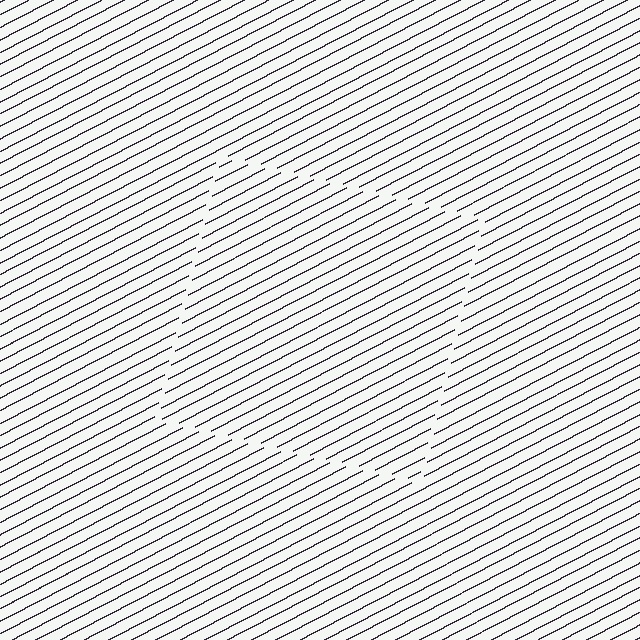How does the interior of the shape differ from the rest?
The interior of the shape contains the same grating, shifted by half a period — the contour is defined by the phase discontinuity where line-ends from the inner and outer gratings abut.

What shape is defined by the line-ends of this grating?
An illusory square. The interior of the shape contains the same grating, shifted by half a period — the contour is defined by the phase discontinuity where line-ends from the inner and outer gratings abut.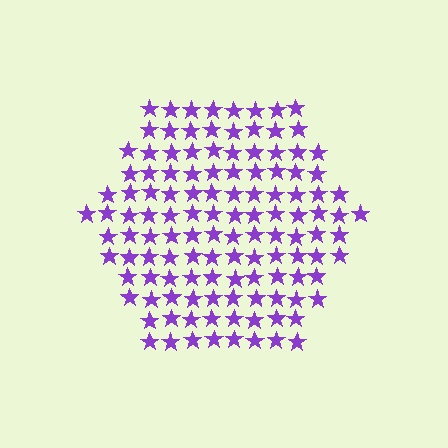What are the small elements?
The small elements are stars.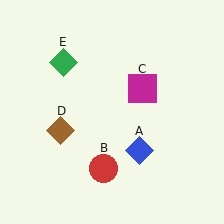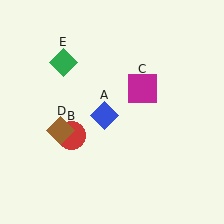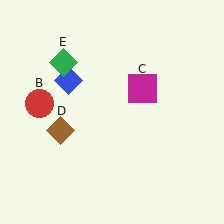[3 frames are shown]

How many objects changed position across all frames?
2 objects changed position: blue diamond (object A), red circle (object B).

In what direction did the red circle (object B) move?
The red circle (object B) moved up and to the left.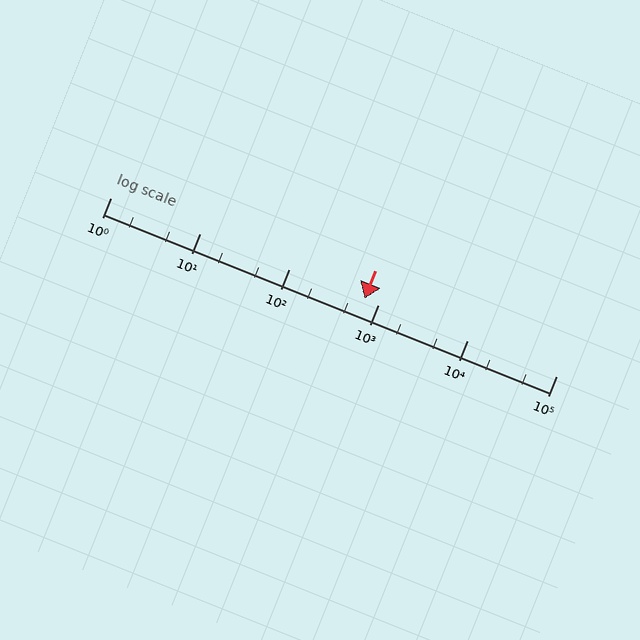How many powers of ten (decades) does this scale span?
The scale spans 5 decades, from 1 to 100000.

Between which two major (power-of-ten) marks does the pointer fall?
The pointer is between 100 and 1000.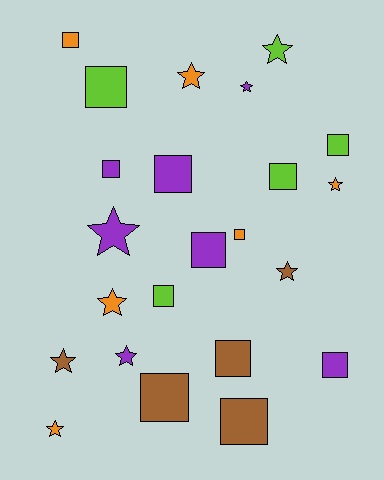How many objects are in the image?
There are 23 objects.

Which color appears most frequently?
Purple, with 7 objects.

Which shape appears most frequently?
Square, with 13 objects.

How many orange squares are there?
There are 2 orange squares.